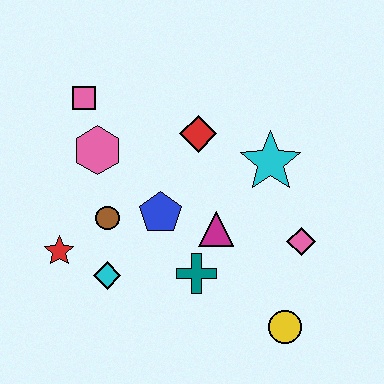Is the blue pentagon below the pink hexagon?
Yes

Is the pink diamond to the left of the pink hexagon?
No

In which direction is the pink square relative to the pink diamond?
The pink square is to the left of the pink diamond.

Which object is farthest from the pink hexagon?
The yellow circle is farthest from the pink hexagon.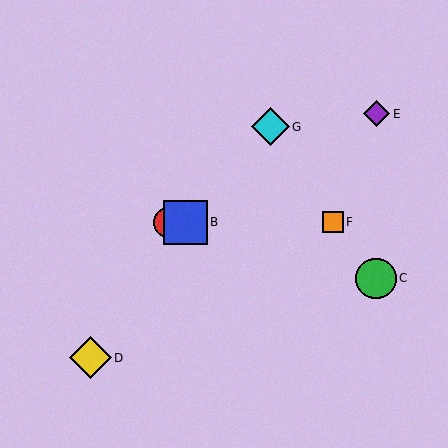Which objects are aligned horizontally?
Objects A, B, F are aligned horizontally.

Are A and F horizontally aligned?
Yes, both are at y≈222.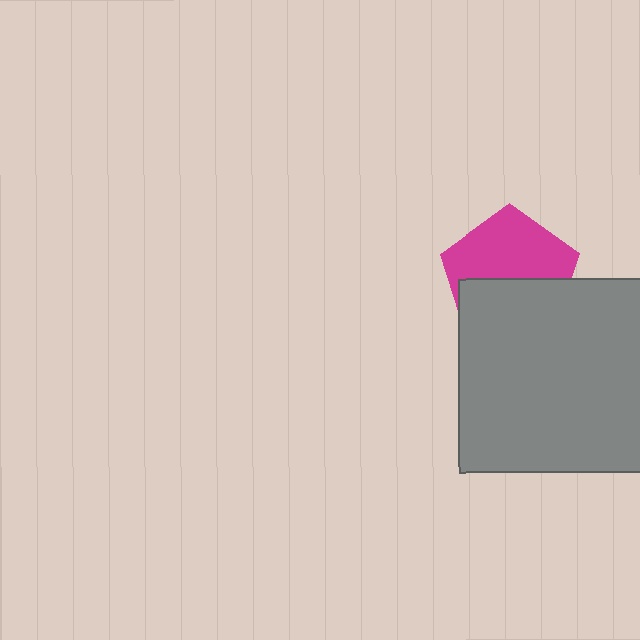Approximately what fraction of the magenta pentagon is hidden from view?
Roughly 46% of the magenta pentagon is hidden behind the gray square.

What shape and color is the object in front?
The object in front is a gray square.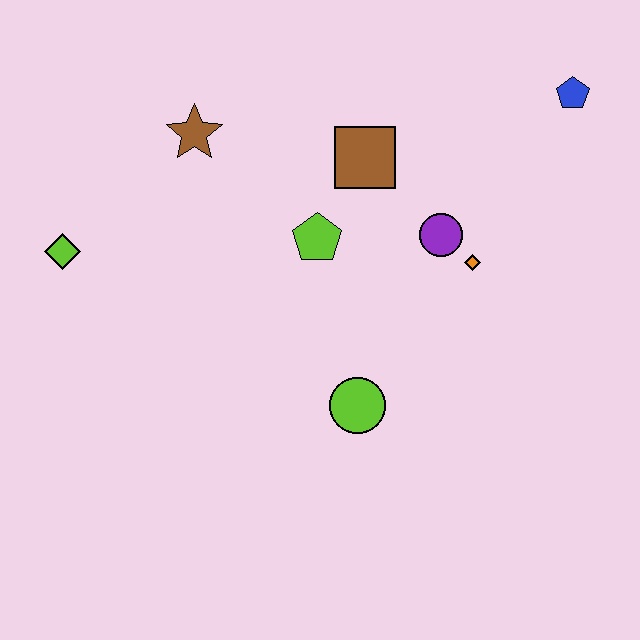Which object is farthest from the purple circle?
The lime diamond is farthest from the purple circle.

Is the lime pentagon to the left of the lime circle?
Yes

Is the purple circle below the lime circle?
No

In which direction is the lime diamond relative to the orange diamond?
The lime diamond is to the left of the orange diamond.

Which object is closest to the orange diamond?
The purple circle is closest to the orange diamond.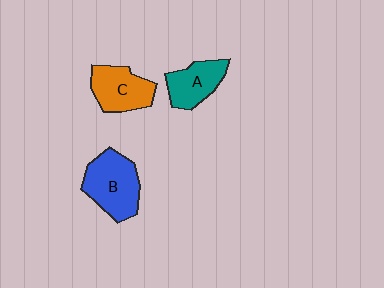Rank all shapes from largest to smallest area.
From largest to smallest: B (blue), C (orange), A (teal).